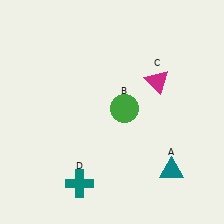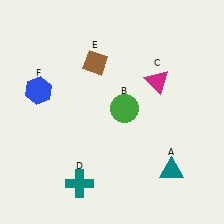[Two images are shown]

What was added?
A brown diamond (E), a blue hexagon (F) were added in Image 2.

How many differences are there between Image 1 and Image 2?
There are 2 differences between the two images.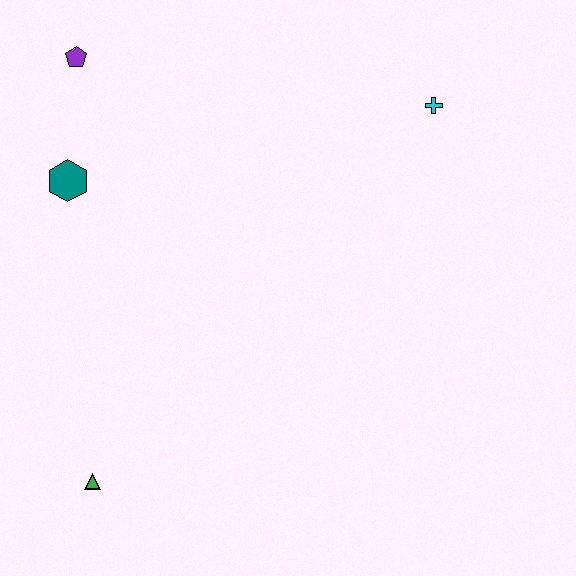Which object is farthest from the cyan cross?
The green triangle is farthest from the cyan cross.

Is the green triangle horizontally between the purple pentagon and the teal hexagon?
No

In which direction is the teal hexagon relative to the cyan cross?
The teal hexagon is to the left of the cyan cross.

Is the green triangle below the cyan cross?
Yes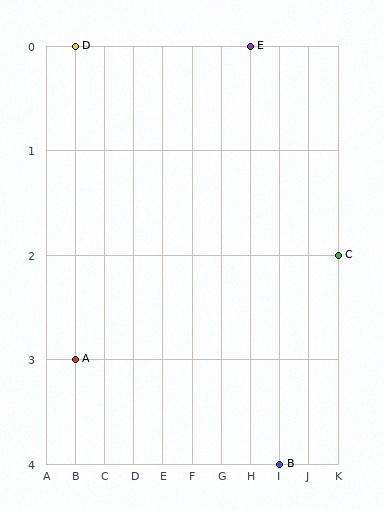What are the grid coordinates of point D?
Point D is at grid coordinates (B, 0).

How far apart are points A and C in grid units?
Points A and C are 9 columns and 1 row apart (about 9.1 grid units diagonally).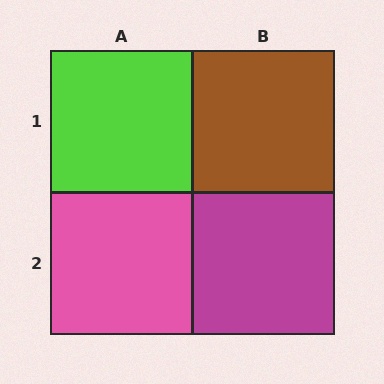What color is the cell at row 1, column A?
Lime.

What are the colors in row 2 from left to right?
Pink, magenta.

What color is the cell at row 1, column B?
Brown.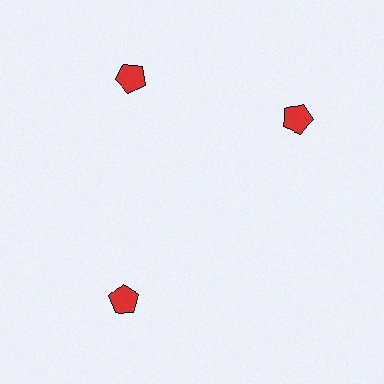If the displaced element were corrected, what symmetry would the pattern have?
It would have 3-fold rotational symmetry — the pattern would map onto itself every 120 degrees.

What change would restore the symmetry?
The symmetry would be restored by rotating it back into even spacing with its neighbors so that all 3 pentagons sit at equal angles and equal distance from the center.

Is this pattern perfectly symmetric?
No. The 3 red pentagons are arranged in a ring, but one element near the 3 o'clock position is rotated out of alignment along the ring, breaking the 3-fold rotational symmetry.